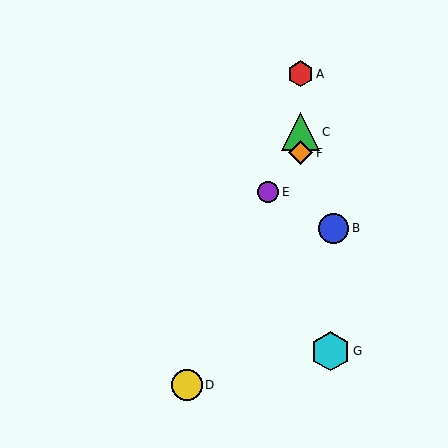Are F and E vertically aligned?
No, F is at x≈300 and E is at x≈268.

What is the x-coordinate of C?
Object C is at x≈300.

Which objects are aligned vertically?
Objects A, C, F are aligned vertically.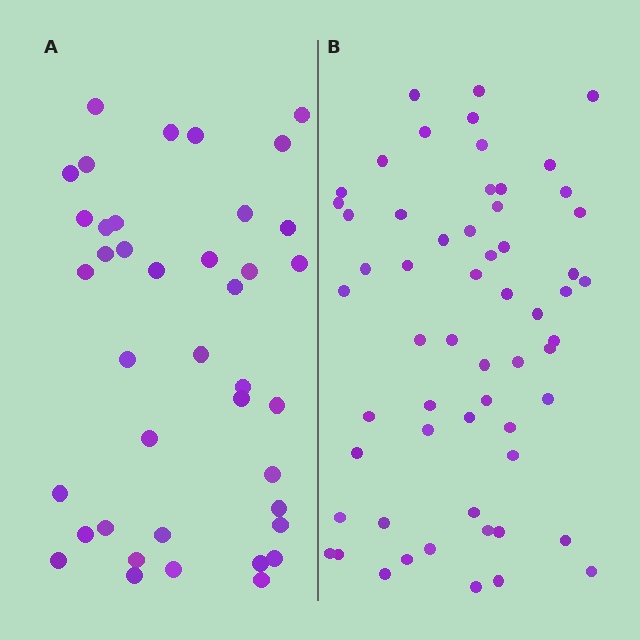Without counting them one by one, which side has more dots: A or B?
Region B (the right region) has more dots.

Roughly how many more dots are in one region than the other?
Region B has approximately 20 more dots than region A.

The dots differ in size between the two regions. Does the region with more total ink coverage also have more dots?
No. Region A has more total ink coverage because its dots are larger, but region B actually contains more individual dots. Total area can be misleading — the number of items is what matters here.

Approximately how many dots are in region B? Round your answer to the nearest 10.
About 60 dots. (The exact count is 59, which rounds to 60.)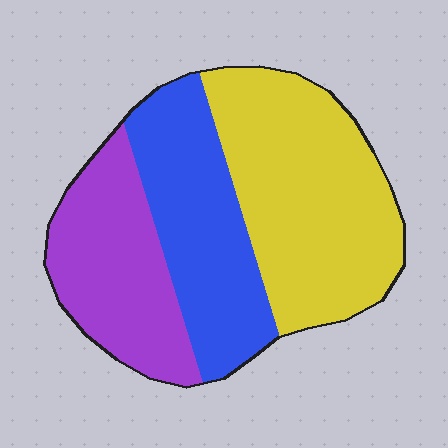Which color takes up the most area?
Yellow, at roughly 45%.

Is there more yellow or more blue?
Yellow.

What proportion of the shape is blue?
Blue covers roughly 30% of the shape.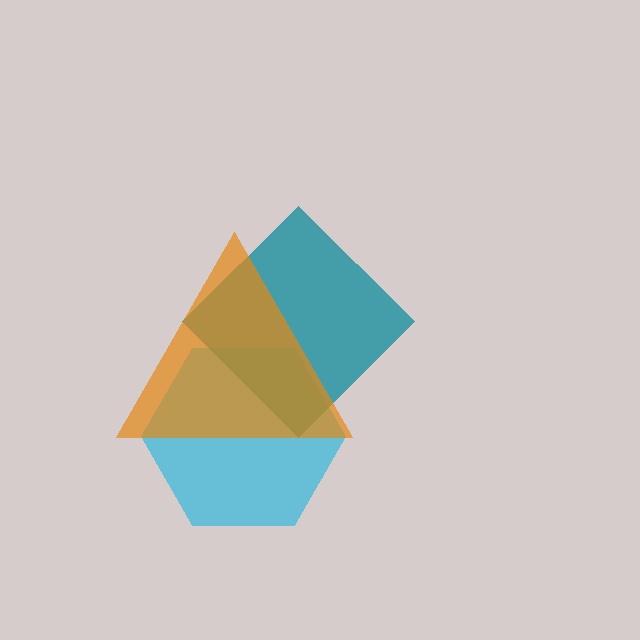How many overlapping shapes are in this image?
There are 3 overlapping shapes in the image.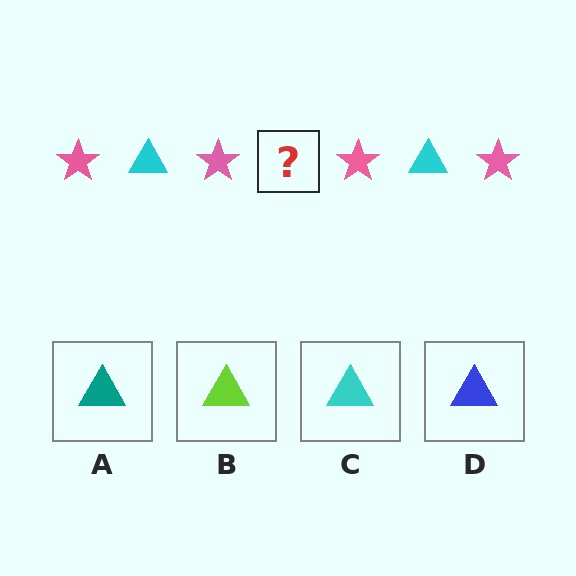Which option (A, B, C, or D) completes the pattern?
C.